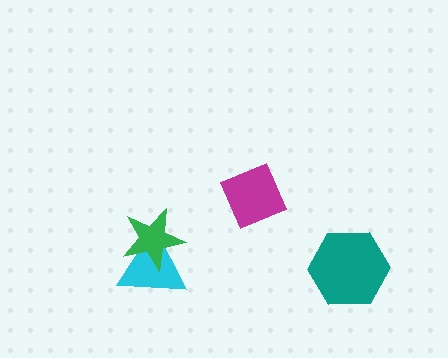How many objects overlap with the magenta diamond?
0 objects overlap with the magenta diamond.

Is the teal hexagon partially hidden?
No, no other shape covers it.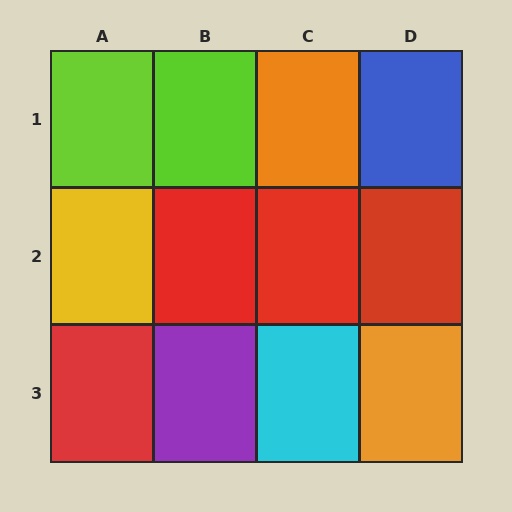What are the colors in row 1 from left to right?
Lime, lime, orange, blue.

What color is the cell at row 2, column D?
Red.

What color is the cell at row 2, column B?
Red.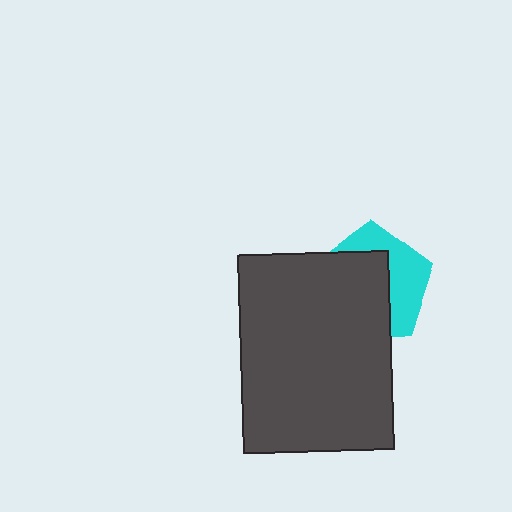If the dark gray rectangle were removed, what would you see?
You would see the complete cyan pentagon.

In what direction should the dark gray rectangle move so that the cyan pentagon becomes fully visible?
The dark gray rectangle should move toward the lower-left. That is the shortest direction to clear the overlap and leave the cyan pentagon fully visible.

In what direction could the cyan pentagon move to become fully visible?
The cyan pentagon could move toward the upper-right. That would shift it out from behind the dark gray rectangle entirely.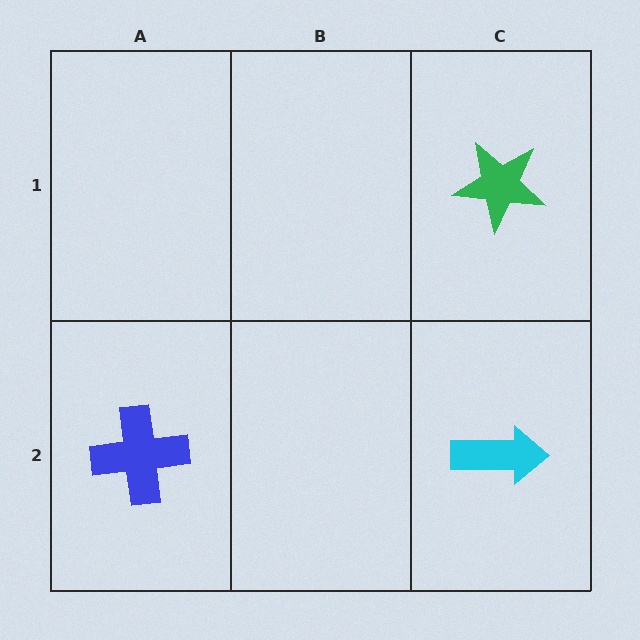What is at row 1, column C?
A green star.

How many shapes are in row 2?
2 shapes.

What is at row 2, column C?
A cyan arrow.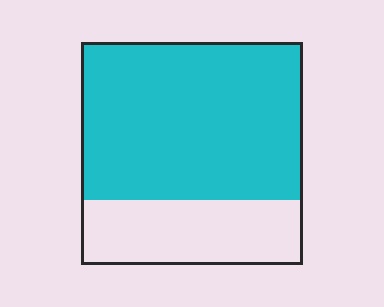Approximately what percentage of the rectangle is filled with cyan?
Approximately 70%.